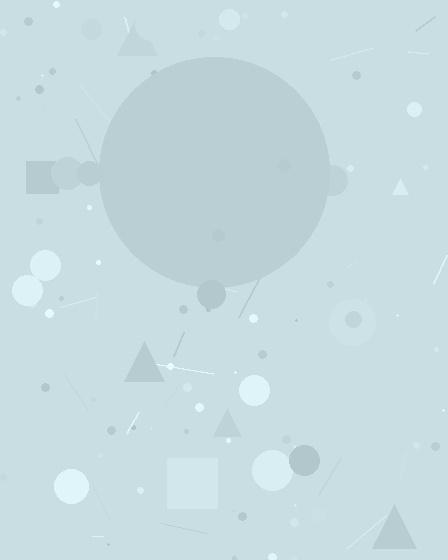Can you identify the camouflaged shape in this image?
The camouflaged shape is a circle.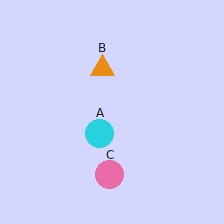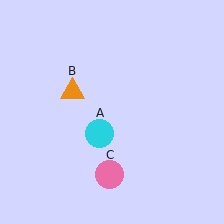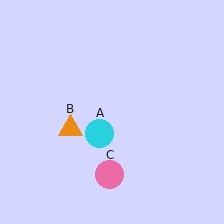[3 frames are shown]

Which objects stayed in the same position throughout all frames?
Cyan circle (object A) and pink circle (object C) remained stationary.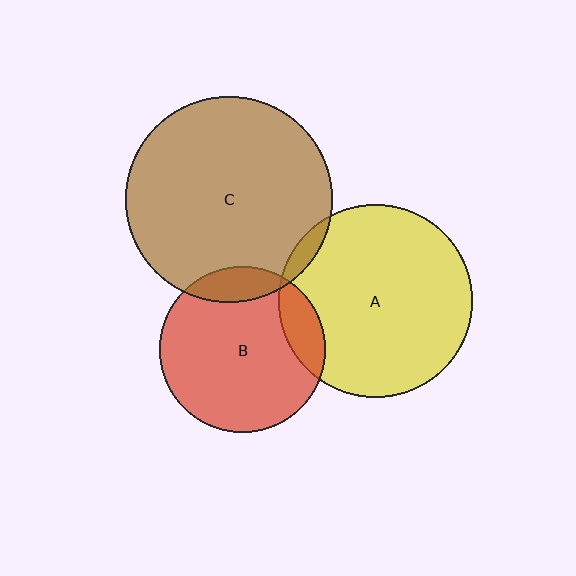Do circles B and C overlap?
Yes.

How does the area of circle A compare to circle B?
Approximately 1.4 times.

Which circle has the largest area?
Circle C (brown).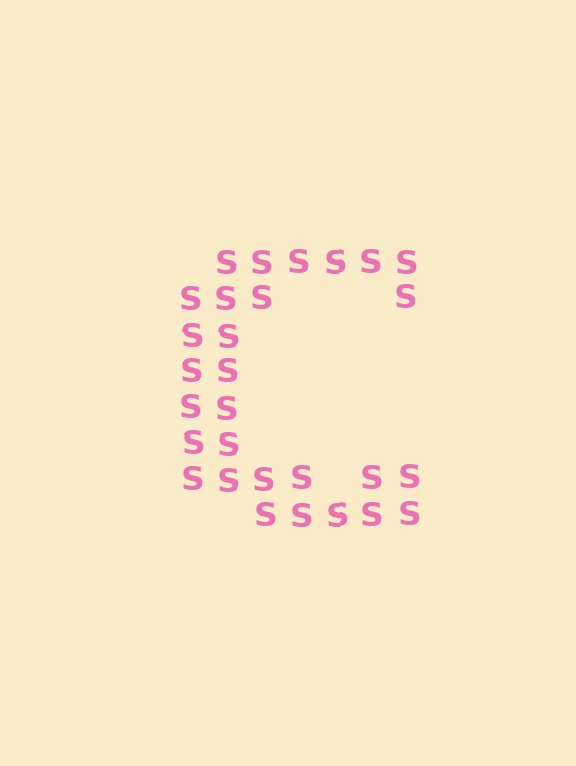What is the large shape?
The large shape is the letter C.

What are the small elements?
The small elements are letter S's.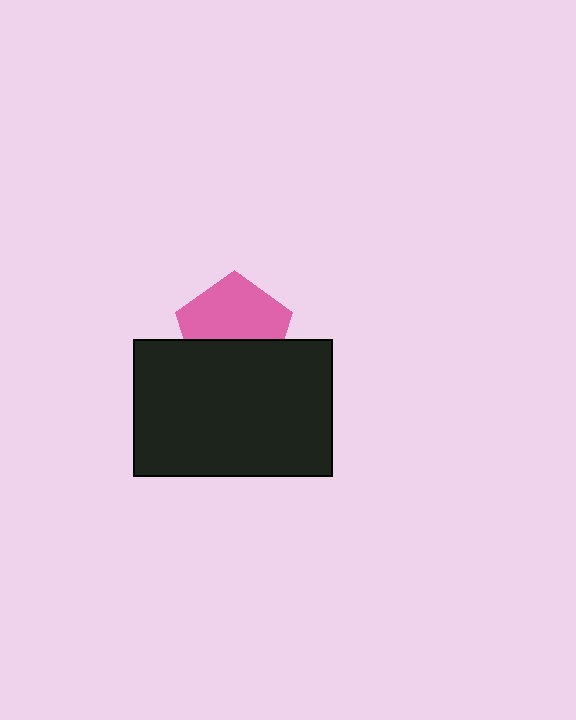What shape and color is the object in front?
The object in front is a black rectangle.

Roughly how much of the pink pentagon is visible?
About half of it is visible (roughly 60%).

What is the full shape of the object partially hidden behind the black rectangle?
The partially hidden object is a pink pentagon.